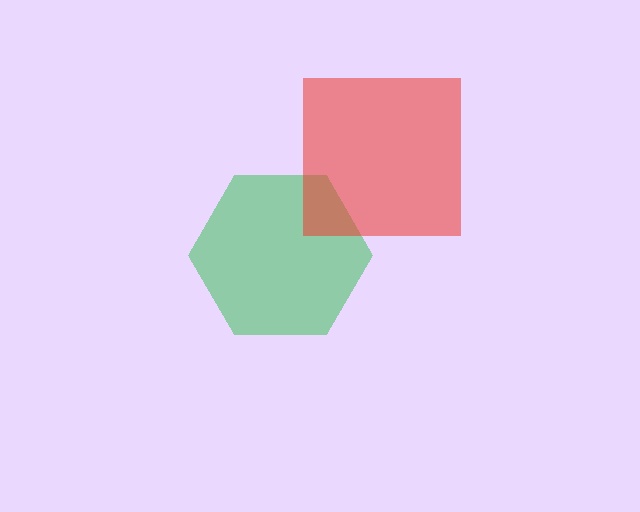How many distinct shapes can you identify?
There are 2 distinct shapes: a green hexagon, a red square.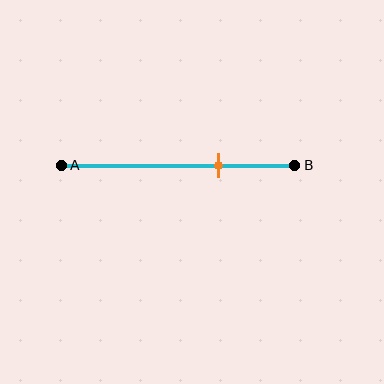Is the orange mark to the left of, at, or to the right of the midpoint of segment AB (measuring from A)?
The orange mark is to the right of the midpoint of segment AB.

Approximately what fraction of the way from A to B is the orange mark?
The orange mark is approximately 65% of the way from A to B.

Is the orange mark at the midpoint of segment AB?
No, the mark is at about 65% from A, not at the 50% midpoint.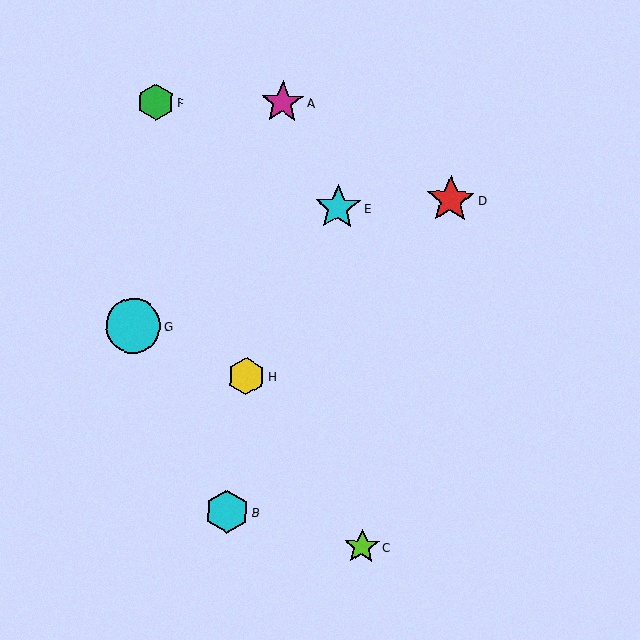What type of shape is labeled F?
Shape F is a green hexagon.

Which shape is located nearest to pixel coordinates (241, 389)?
The yellow hexagon (labeled H) at (246, 376) is nearest to that location.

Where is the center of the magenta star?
The center of the magenta star is at (282, 102).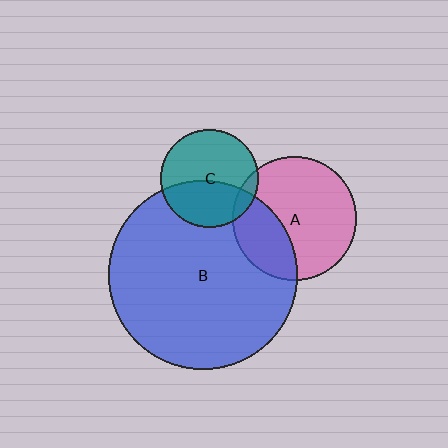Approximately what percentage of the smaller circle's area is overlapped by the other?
Approximately 30%.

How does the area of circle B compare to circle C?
Approximately 3.7 times.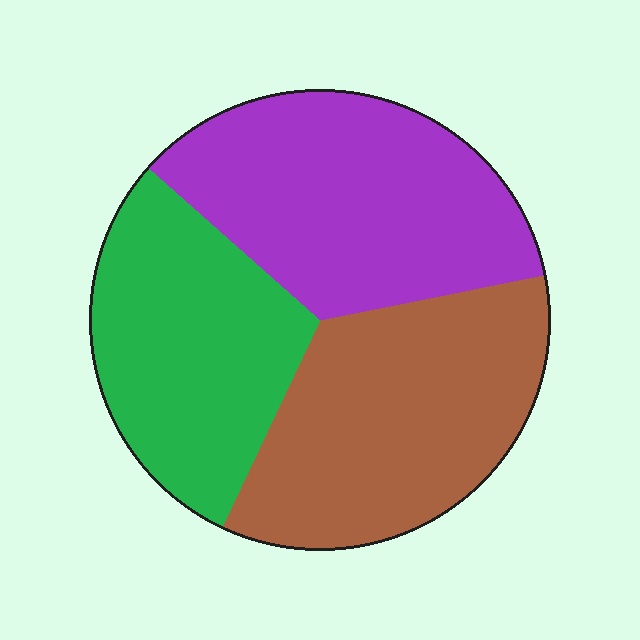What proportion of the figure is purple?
Purple covers about 35% of the figure.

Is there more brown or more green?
Brown.